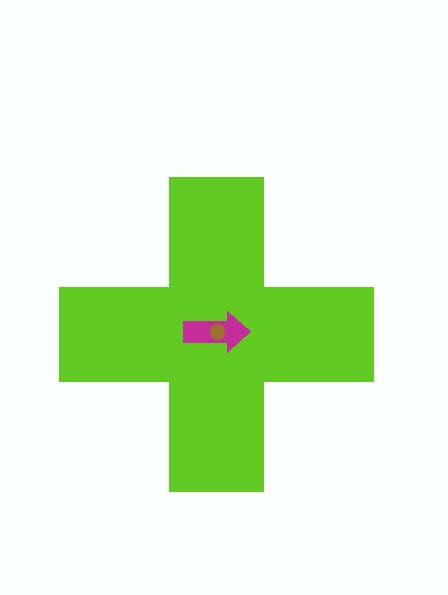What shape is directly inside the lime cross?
The magenta arrow.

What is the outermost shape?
The lime cross.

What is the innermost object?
The brown circle.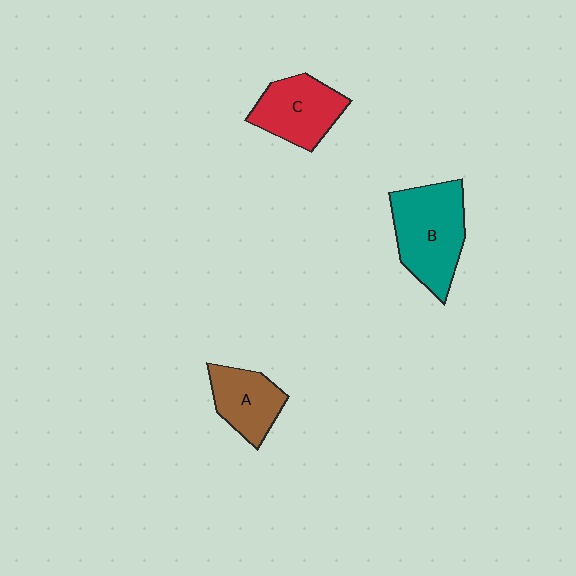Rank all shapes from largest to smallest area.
From largest to smallest: B (teal), C (red), A (brown).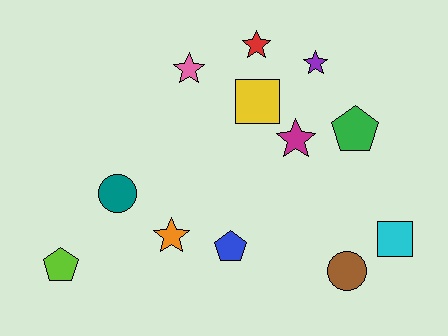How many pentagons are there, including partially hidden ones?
There are 3 pentagons.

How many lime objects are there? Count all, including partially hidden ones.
There is 1 lime object.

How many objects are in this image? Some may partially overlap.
There are 12 objects.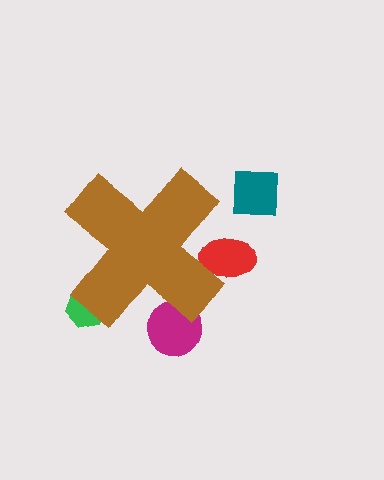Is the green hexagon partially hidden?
Yes, the green hexagon is partially hidden behind the brown cross.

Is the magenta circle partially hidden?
Yes, the magenta circle is partially hidden behind the brown cross.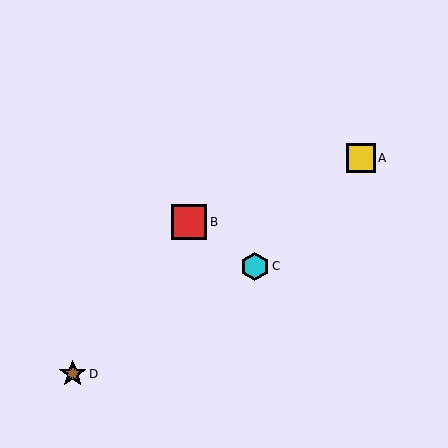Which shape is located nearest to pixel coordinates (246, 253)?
The cyan hexagon (labeled C) at (255, 266) is nearest to that location.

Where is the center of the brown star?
The center of the brown star is at (73, 374).